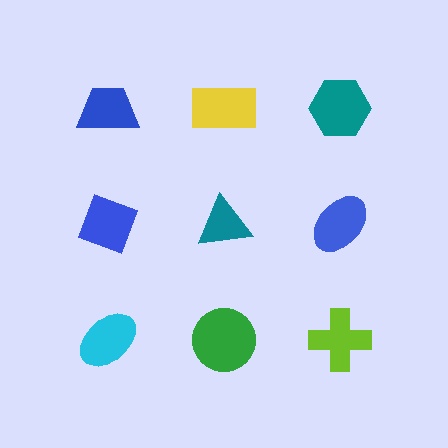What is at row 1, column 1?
A blue trapezoid.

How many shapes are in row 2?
3 shapes.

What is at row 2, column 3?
A blue ellipse.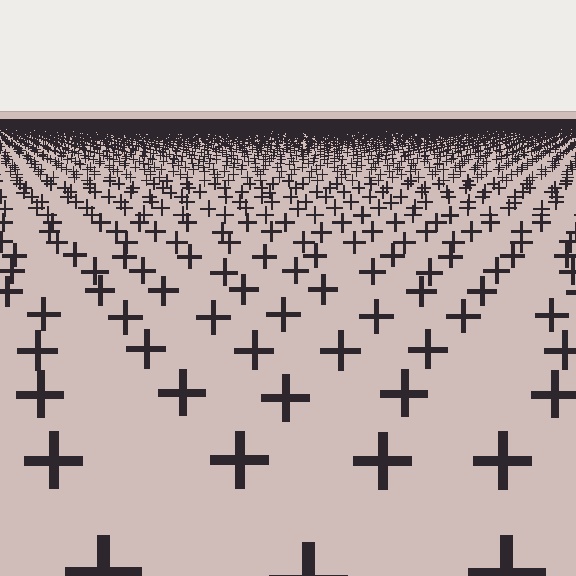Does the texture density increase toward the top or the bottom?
Density increases toward the top.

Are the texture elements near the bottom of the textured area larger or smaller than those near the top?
Larger. Near the bottom, elements are closer to the viewer and appear at a bigger on-screen size.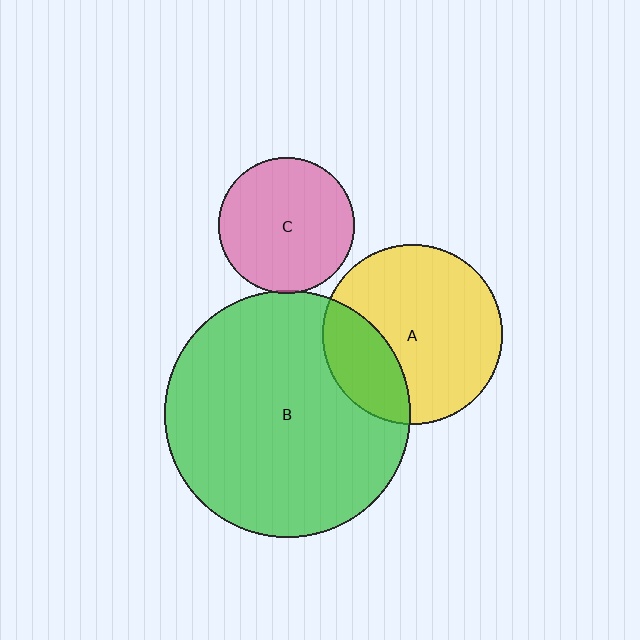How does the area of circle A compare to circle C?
Approximately 1.8 times.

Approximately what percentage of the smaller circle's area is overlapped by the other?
Approximately 5%.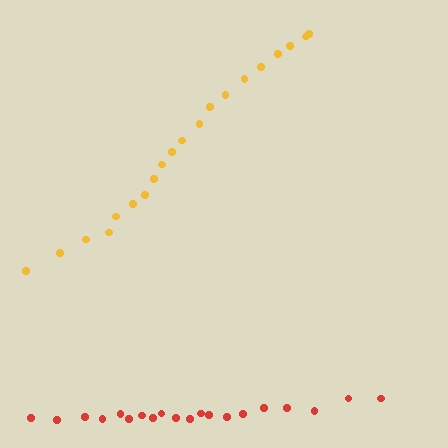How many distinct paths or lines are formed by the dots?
There are 2 distinct paths.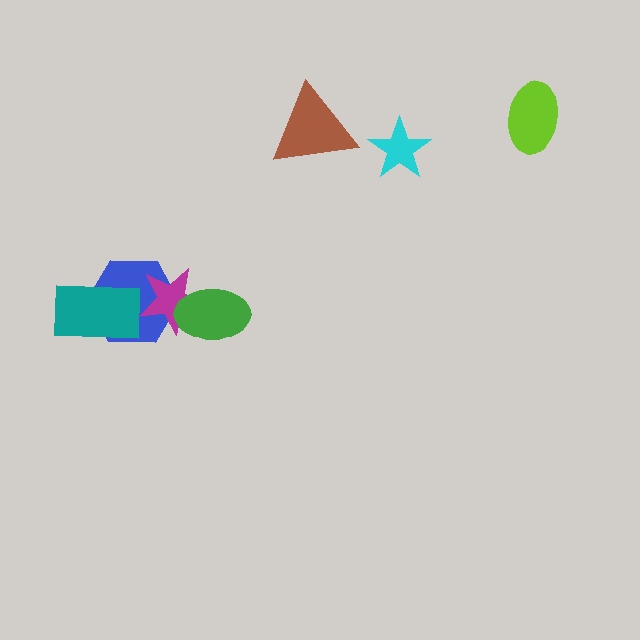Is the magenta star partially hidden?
Yes, it is partially covered by another shape.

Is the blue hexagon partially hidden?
Yes, it is partially covered by another shape.